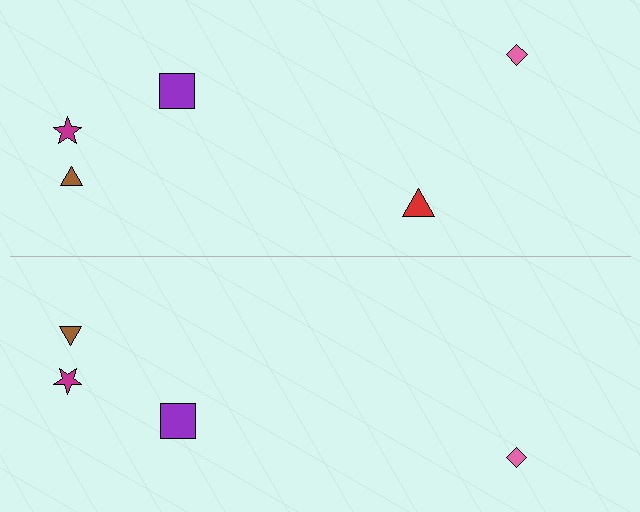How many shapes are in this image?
There are 9 shapes in this image.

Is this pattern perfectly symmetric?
No, the pattern is not perfectly symmetric. A red triangle is missing from the bottom side.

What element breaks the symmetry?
A red triangle is missing from the bottom side.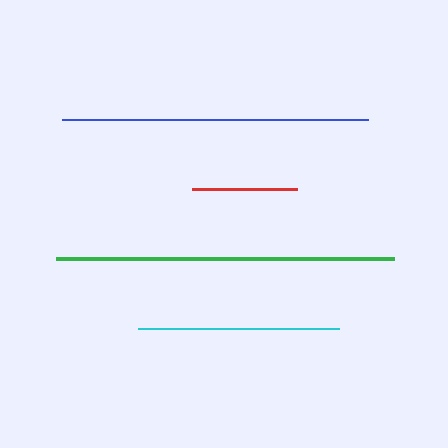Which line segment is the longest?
The green line is the longest at approximately 339 pixels.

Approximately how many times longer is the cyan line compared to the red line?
The cyan line is approximately 1.9 times the length of the red line.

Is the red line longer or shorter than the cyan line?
The cyan line is longer than the red line.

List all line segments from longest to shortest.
From longest to shortest: green, blue, cyan, red.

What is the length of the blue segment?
The blue segment is approximately 306 pixels long.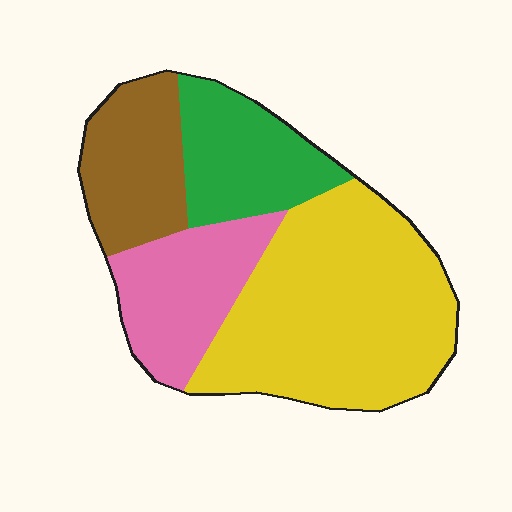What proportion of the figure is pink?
Pink takes up about one fifth (1/5) of the figure.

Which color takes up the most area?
Yellow, at roughly 45%.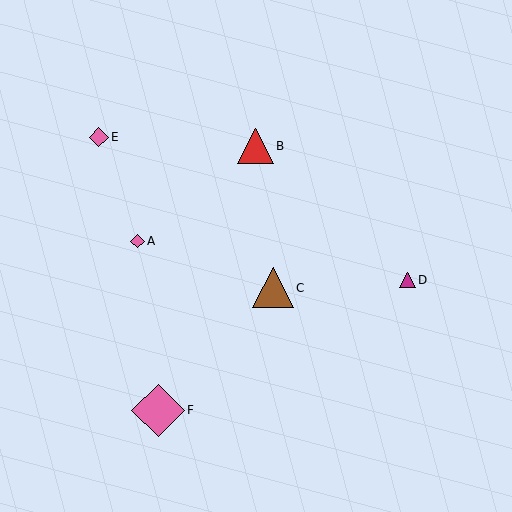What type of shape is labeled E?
Shape E is a pink diamond.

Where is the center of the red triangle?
The center of the red triangle is at (255, 146).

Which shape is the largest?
The pink diamond (labeled F) is the largest.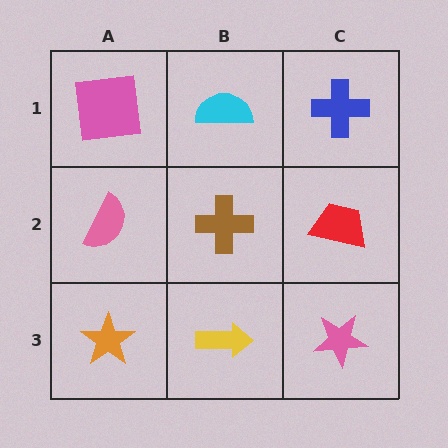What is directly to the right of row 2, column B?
A red trapezoid.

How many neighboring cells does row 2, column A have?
3.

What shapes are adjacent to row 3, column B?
A brown cross (row 2, column B), an orange star (row 3, column A), a pink star (row 3, column C).